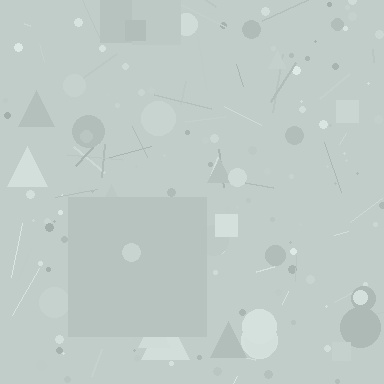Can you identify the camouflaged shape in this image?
The camouflaged shape is a square.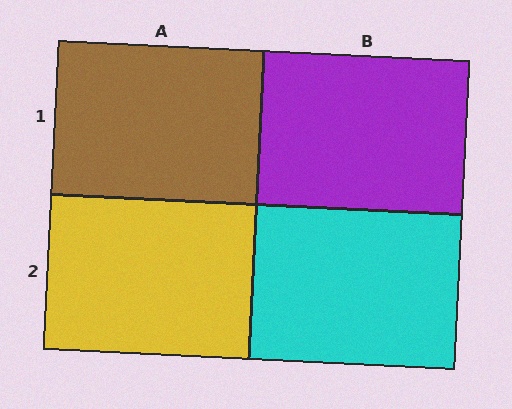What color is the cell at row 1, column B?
Purple.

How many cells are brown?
1 cell is brown.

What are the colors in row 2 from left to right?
Yellow, cyan.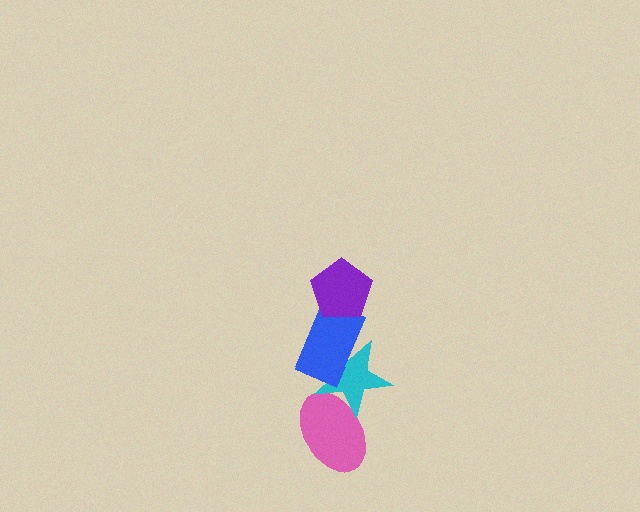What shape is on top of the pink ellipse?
The cyan star is on top of the pink ellipse.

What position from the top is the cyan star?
The cyan star is 3rd from the top.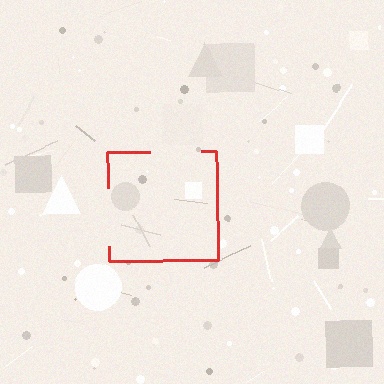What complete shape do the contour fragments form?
The contour fragments form a square.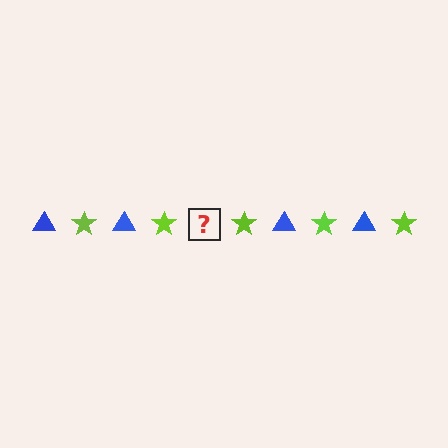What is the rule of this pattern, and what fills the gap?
The rule is that the pattern alternates between blue triangle and lime star. The gap should be filled with a blue triangle.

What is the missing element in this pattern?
The missing element is a blue triangle.